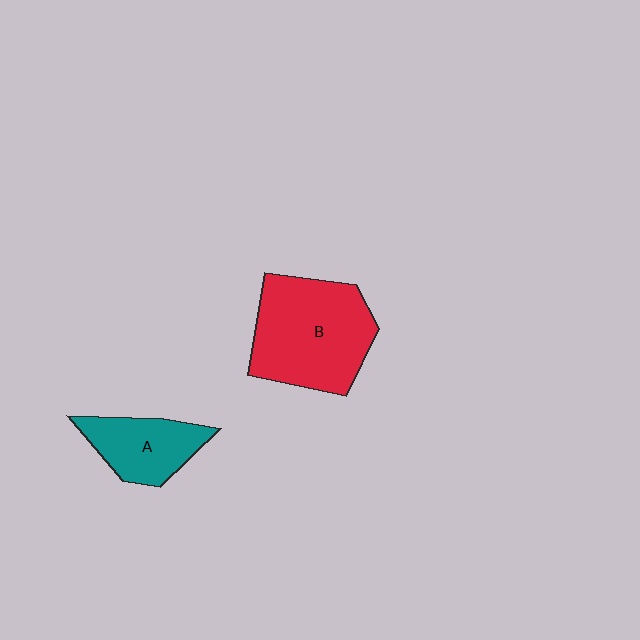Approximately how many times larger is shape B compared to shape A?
Approximately 1.9 times.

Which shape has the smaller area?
Shape A (teal).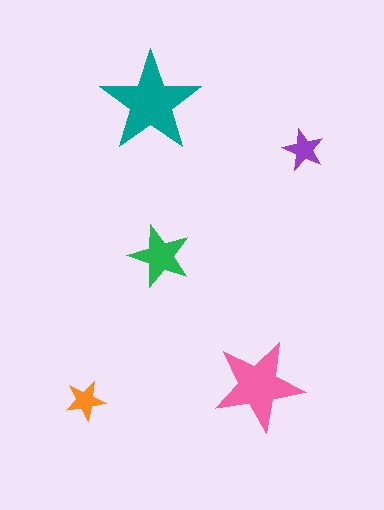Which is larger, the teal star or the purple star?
The teal one.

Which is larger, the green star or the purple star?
The green one.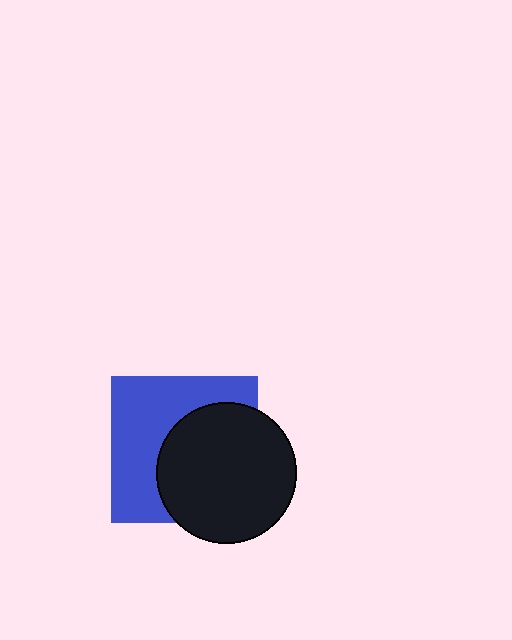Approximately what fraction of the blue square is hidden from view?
Roughly 50% of the blue square is hidden behind the black circle.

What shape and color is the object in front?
The object in front is a black circle.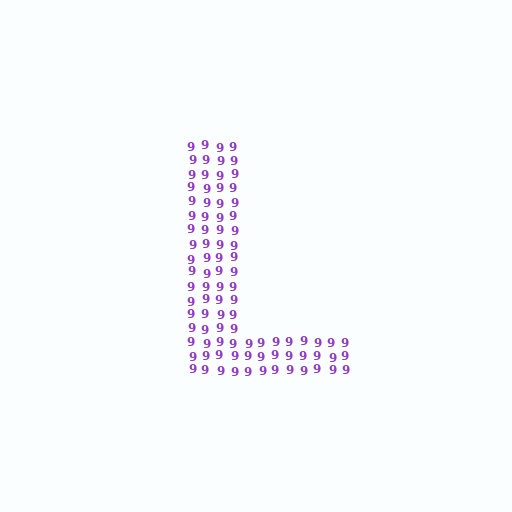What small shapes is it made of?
It is made of small digit 9's.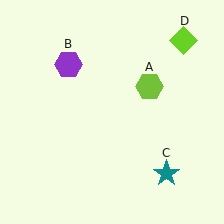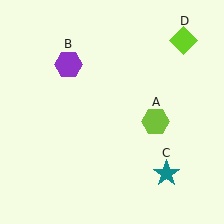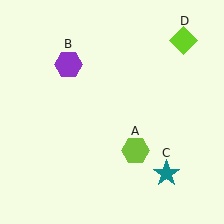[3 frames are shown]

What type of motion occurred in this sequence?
The lime hexagon (object A) rotated clockwise around the center of the scene.